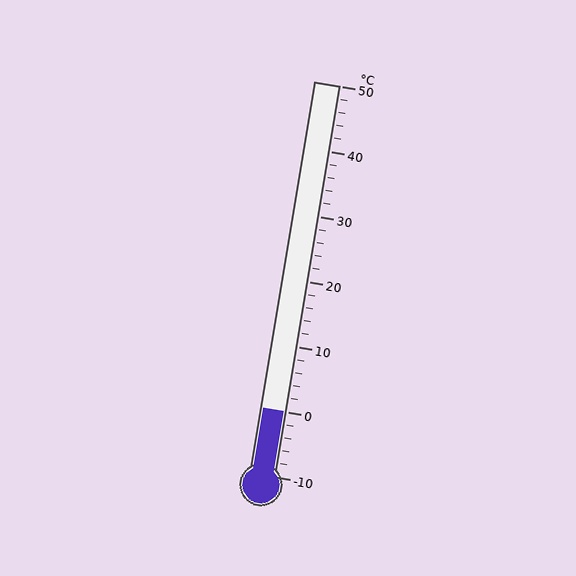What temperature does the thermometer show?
The thermometer shows approximately 0°C.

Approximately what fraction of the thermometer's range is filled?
The thermometer is filled to approximately 15% of its range.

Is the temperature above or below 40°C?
The temperature is below 40°C.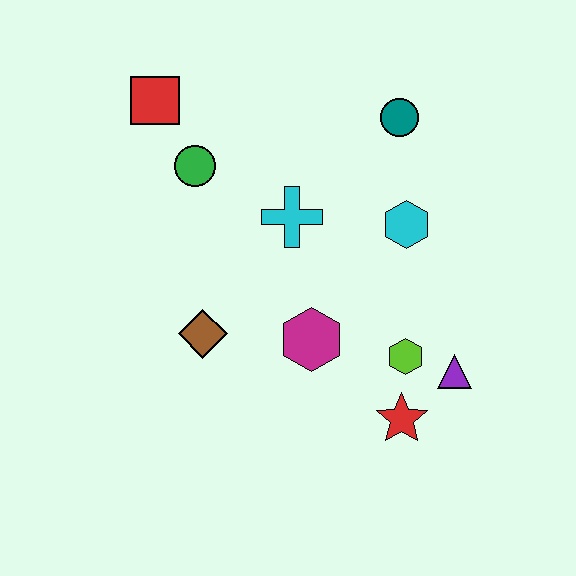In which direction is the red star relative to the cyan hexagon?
The red star is below the cyan hexagon.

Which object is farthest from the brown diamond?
The teal circle is farthest from the brown diamond.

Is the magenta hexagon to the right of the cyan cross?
Yes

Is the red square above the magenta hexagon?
Yes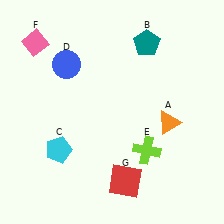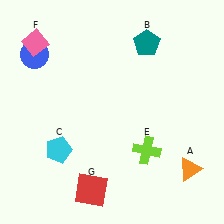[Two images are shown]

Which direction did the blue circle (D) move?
The blue circle (D) moved left.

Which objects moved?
The objects that moved are: the orange triangle (A), the blue circle (D), the red square (G).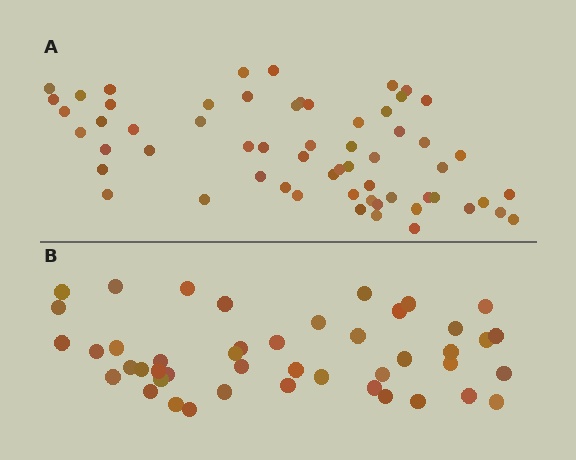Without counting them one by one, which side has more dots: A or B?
Region A (the top region) has more dots.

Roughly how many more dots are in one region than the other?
Region A has approximately 15 more dots than region B.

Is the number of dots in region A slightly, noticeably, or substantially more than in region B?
Region A has noticeably more, but not dramatically so. The ratio is roughly 1.3 to 1.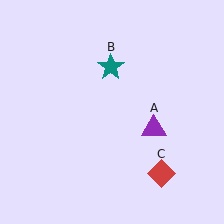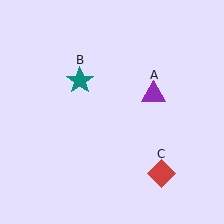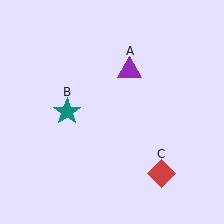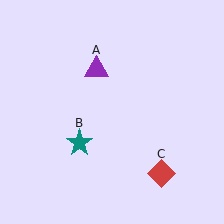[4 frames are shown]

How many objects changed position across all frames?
2 objects changed position: purple triangle (object A), teal star (object B).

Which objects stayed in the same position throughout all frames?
Red diamond (object C) remained stationary.